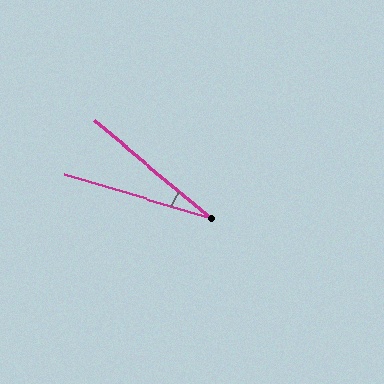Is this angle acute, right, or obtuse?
It is acute.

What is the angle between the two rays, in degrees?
Approximately 23 degrees.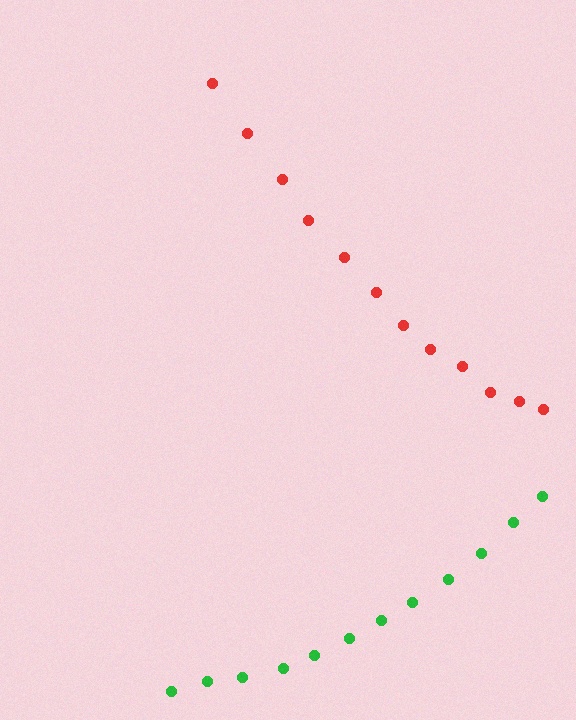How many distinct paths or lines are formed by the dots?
There are 2 distinct paths.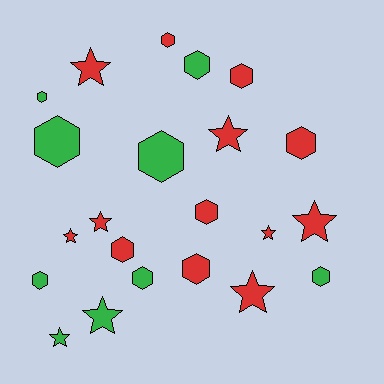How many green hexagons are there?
There are 7 green hexagons.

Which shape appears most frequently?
Hexagon, with 13 objects.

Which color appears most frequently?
Red, with 13 objects.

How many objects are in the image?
There are 22 objects.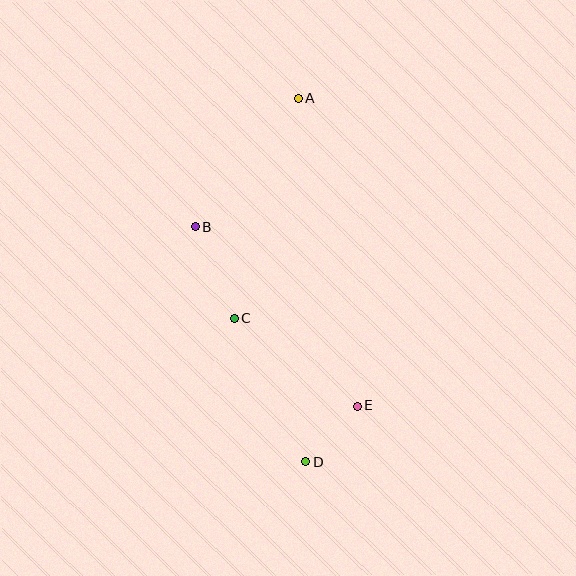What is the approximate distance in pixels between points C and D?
The distance between C and D is approximately 160 pixels.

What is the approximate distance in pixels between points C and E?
The distance between C and E is approximately 150 pixels.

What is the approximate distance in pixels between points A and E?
The distance between A and E is approximately 313 pixels.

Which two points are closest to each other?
Points D and E are closest to each other.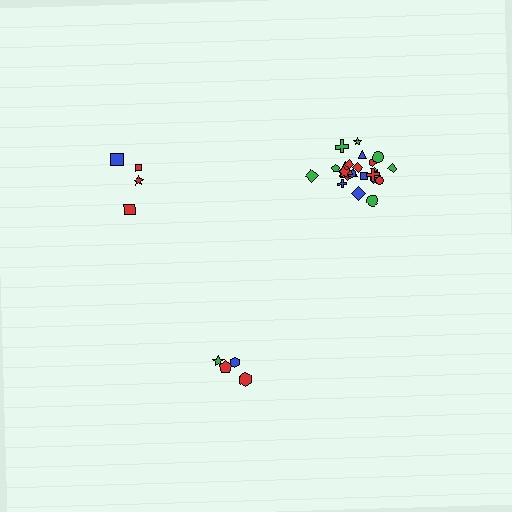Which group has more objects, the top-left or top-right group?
The top-right group.